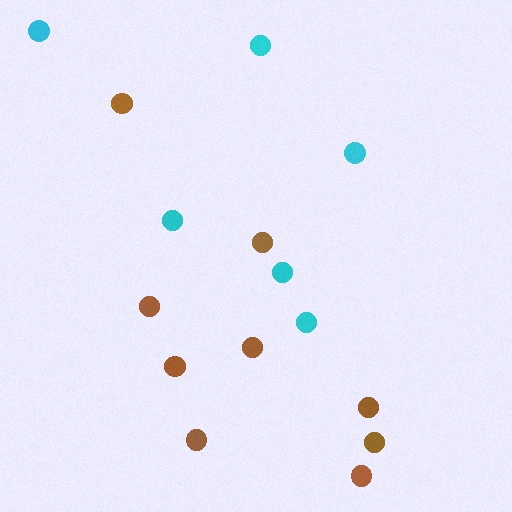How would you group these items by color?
There are 2 groups: one group of brown circles (9) and one group of cyan circles (6).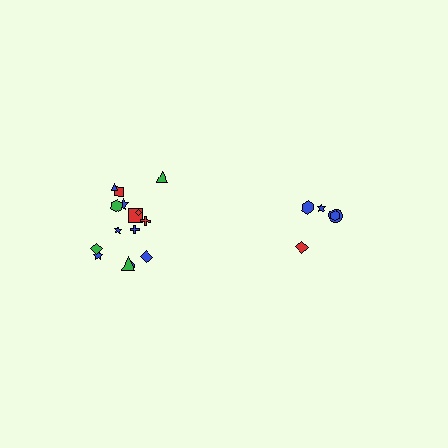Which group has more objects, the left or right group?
The left group.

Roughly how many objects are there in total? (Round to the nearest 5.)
Roughly 20 objects in total.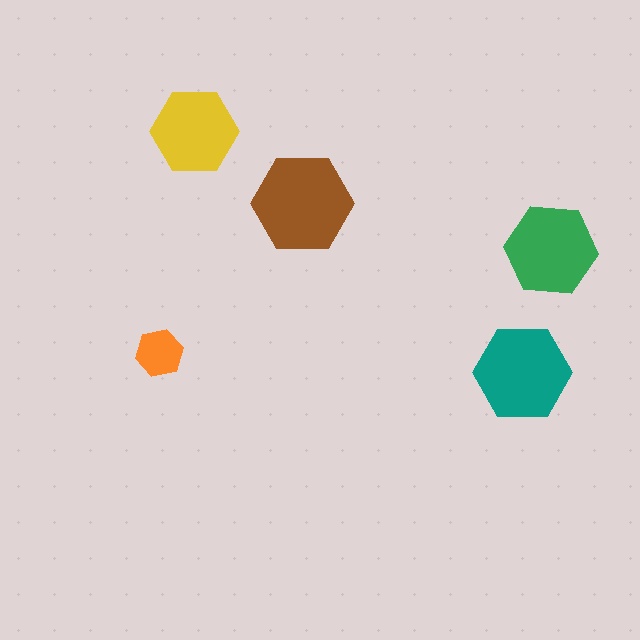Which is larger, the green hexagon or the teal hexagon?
The teal one.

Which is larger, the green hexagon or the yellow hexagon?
The green one.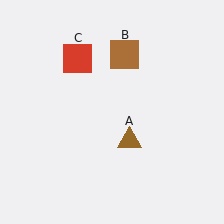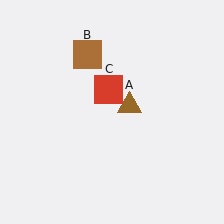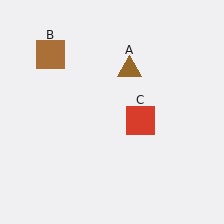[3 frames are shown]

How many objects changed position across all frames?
3 objects changed position: brown triangle (object A), brown square (object B), red square (object C).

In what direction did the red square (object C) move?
The red square (object C) moved down and to the right.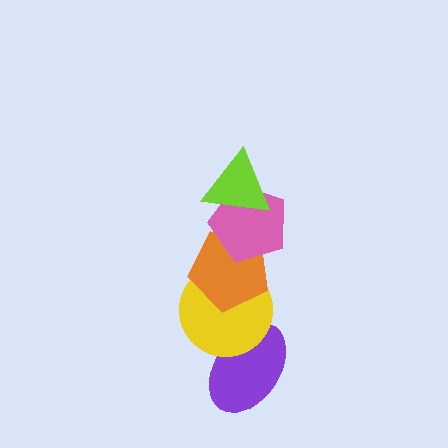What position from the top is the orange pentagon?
The orange pentagon is 3rd from the top.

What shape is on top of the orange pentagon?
The pink pentagon is on top of the orange pentagon.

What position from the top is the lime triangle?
The lime triangle is 1st from the top.